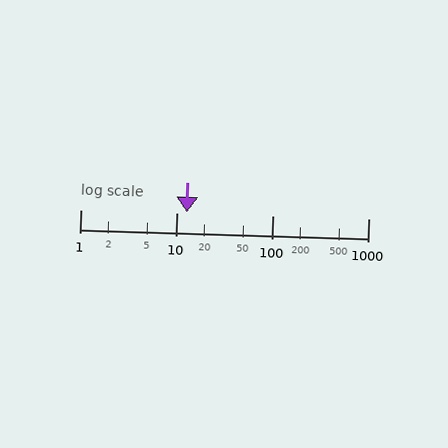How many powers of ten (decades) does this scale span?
The scale spans 3 decades, from 1 to 1000.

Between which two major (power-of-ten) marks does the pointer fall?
The pointer is between 10 and 100.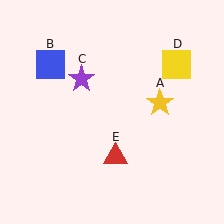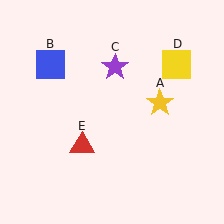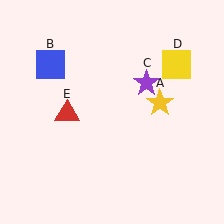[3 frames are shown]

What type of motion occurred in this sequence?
The purple star (object C), red triangle (object E) rotated clockwise around the center of the scene.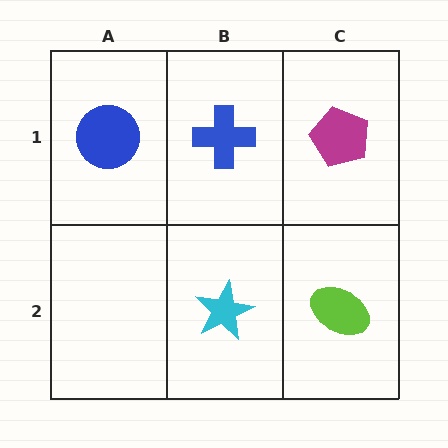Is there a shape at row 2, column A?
No, that cell is empty.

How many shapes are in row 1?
3 shapes.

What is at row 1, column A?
A blue circle.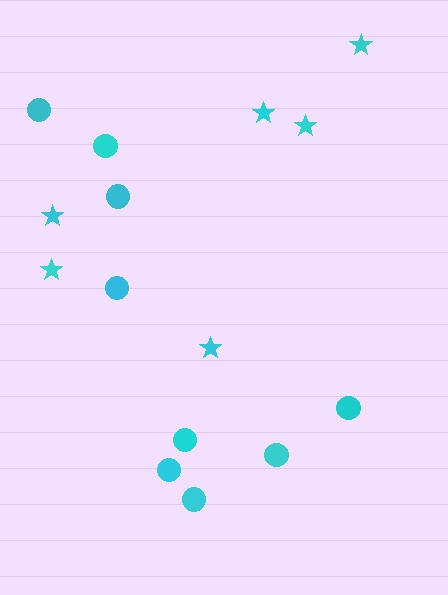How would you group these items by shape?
There are 2 groups: one group of circles (9) and one group of stars (6).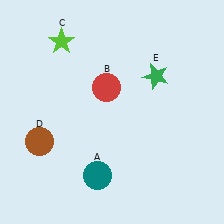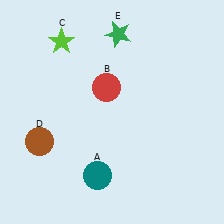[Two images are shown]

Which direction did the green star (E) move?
The green star (E) moved up.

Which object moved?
The green star (E) moved up.